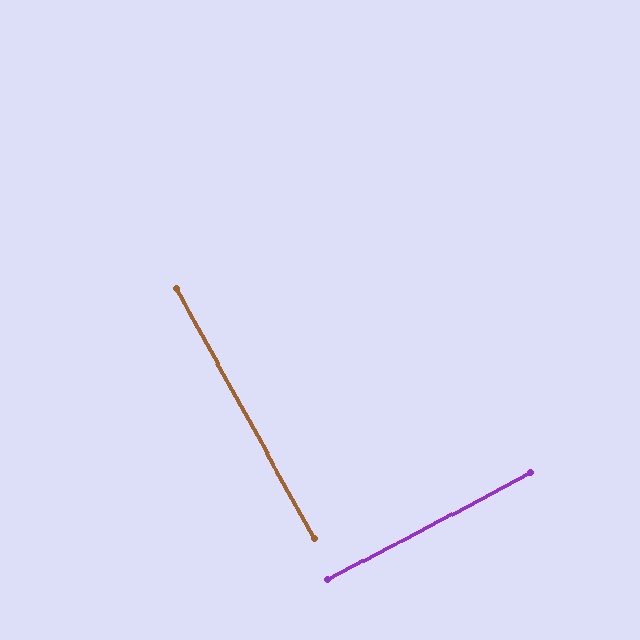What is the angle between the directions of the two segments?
Approximately 89 degrees.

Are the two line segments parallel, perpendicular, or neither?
Perpendicular — they meet at approximately 89°.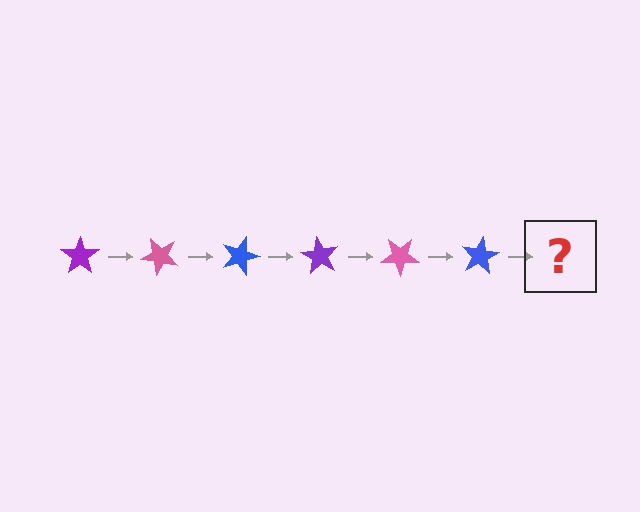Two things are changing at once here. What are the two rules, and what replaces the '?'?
The two rules are that it rotates 45 degrees each step and the color cycles through purple, pink, and blue. The '?' should be a purple star, rotated 270 degrees from the start.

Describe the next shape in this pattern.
It should be a purple star, rotated 270 degrees from the start.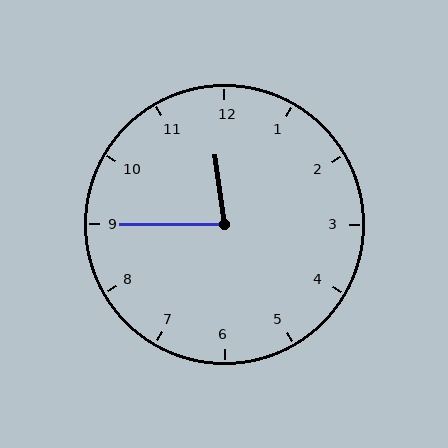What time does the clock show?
11:45.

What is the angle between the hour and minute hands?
Approximately 82 degrees.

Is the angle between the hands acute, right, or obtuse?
It is acute.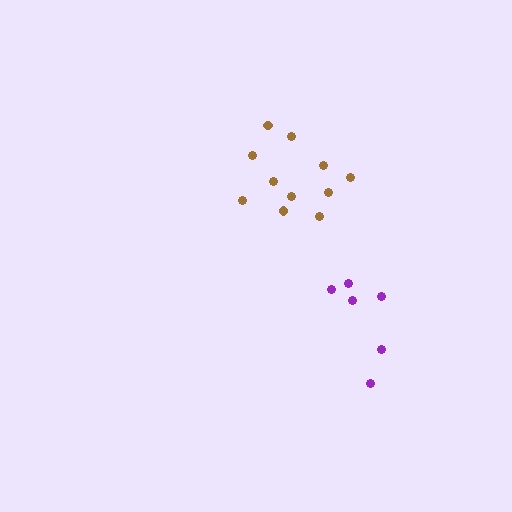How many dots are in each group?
Group 1: 11 dots, Group 2: 6 dots (17 total).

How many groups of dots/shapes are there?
There are 2 groups.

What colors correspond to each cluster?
The clusters are colored: brown, purple.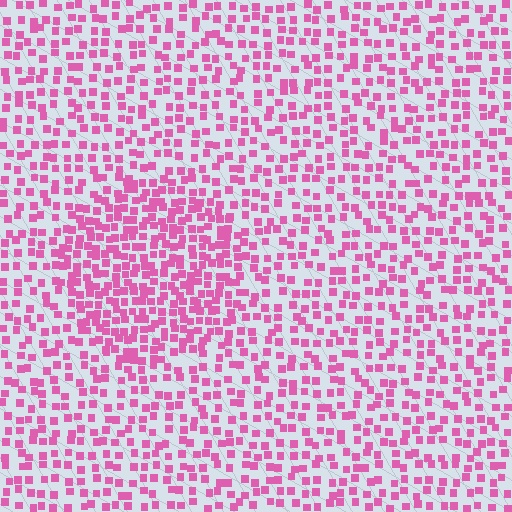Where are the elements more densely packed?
The elements are more densely packed inside the circle boundary.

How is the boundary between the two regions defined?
The boundary is defined by a change in element density (approximately 1.8x ratio). All elements are the same color, size, and shape.